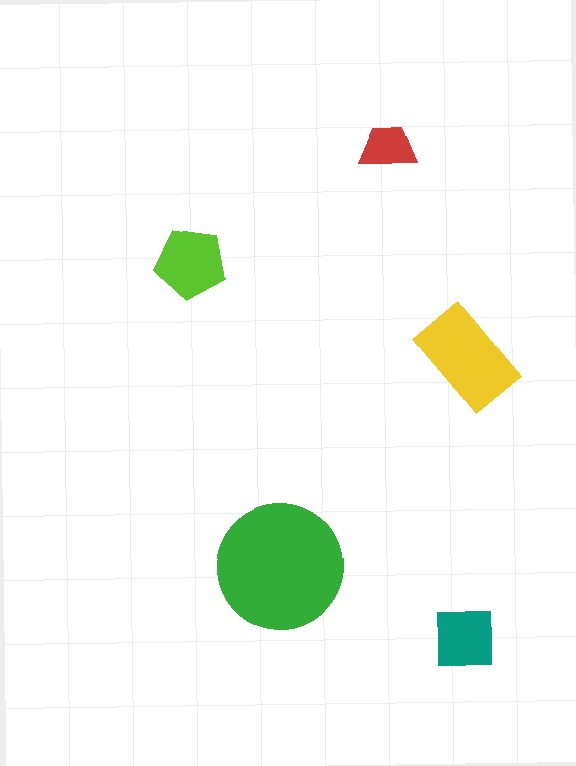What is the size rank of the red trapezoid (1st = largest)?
5th.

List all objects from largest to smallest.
The green circle, the yellow rectangle, the lime pentagon, the teal square, the red trapezoid.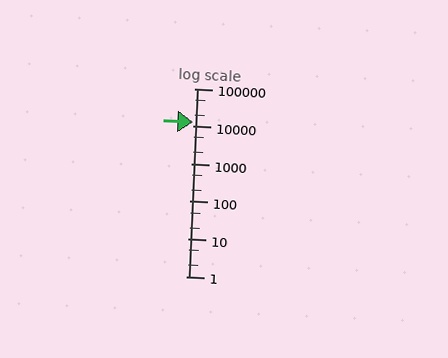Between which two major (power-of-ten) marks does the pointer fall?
The pointer is between 10000 and 100000.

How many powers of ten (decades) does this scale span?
The scale spans 5 decades, from 1 to 100000.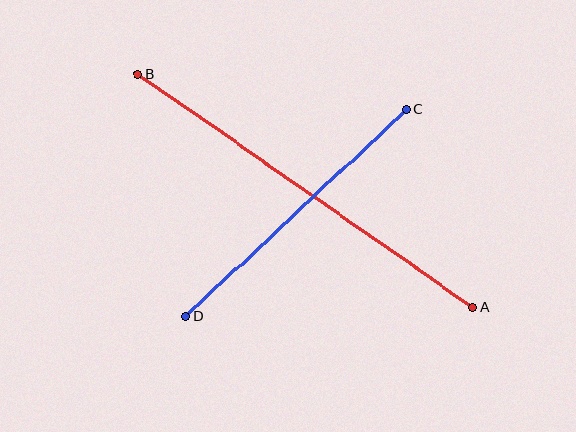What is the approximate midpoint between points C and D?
The midpoint is at approximately (296, 213) pixels.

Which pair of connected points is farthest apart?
Points A and B are farthest apart.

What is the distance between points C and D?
The distance is approximately 302 pixels.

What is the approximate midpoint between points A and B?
The midpoint is at approximately (306, 191) pixels.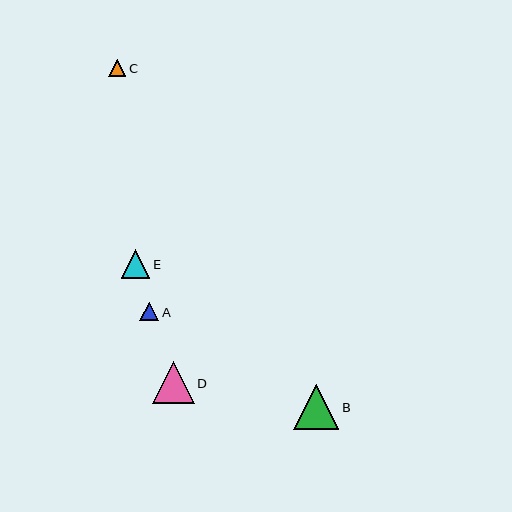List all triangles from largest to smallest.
From largest to smallest: B, D, E, A, C.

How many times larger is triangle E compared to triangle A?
Triangle E is approximately 1.5 times the size of triangle A.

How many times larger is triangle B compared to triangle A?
Triangle B is approximately 2.4 times the size of triangle A.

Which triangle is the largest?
Triangle B is the largest with a size of approximately 45 pixels.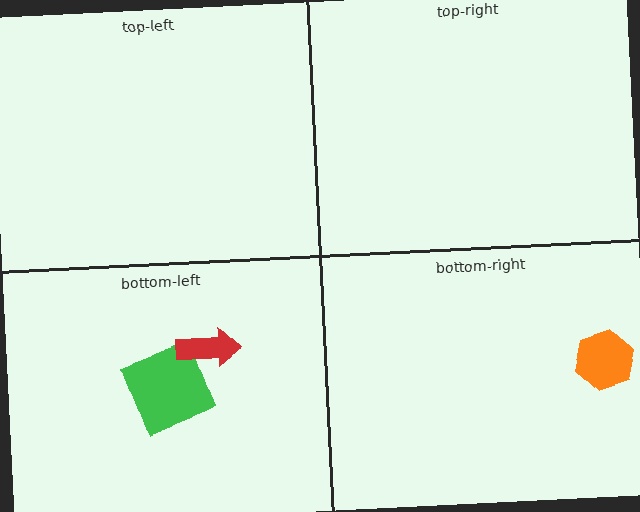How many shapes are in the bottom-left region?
2.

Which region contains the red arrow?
The bottom-left region.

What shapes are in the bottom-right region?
The orange hexagon.